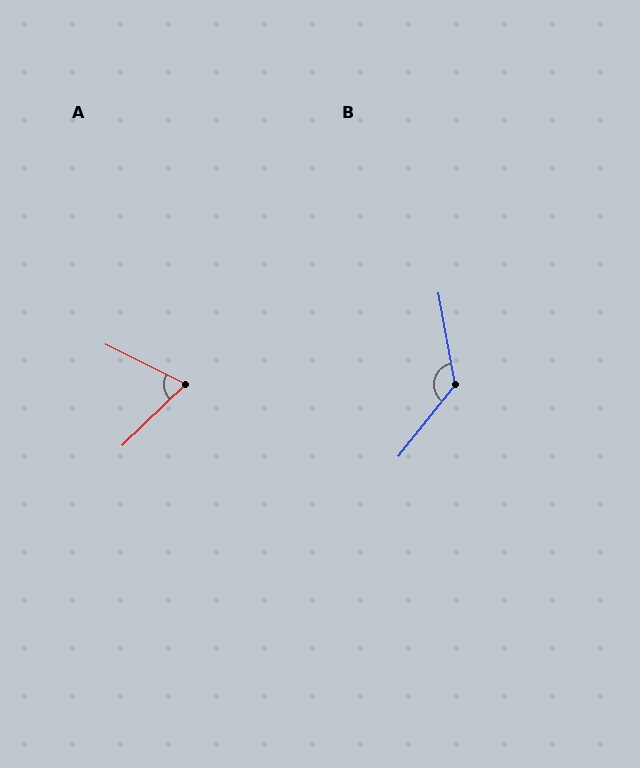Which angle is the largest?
B, at approximately 131 degrees.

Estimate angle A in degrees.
Approximately 71 degrees.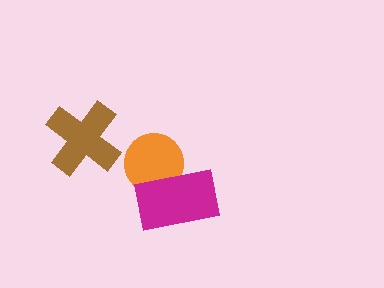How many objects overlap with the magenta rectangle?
1 object overlaps with the magenta rectangle.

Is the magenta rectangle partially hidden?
No, no other shape covers it.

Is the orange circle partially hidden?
Yes, it is partially covered by another shape.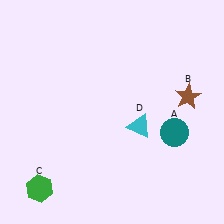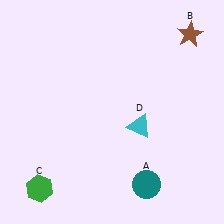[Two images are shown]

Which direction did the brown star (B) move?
The brown star (B) moved up.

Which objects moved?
The objects that moved are: the teal circle (A), the brown star (B).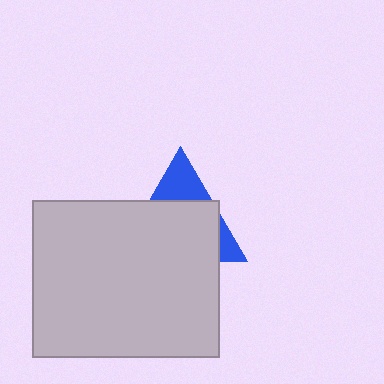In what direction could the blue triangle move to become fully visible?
The blue triangle could move up. That would shift it out from behind the light gray rectangle entirely.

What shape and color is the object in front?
The object in front is a light gray rectangle.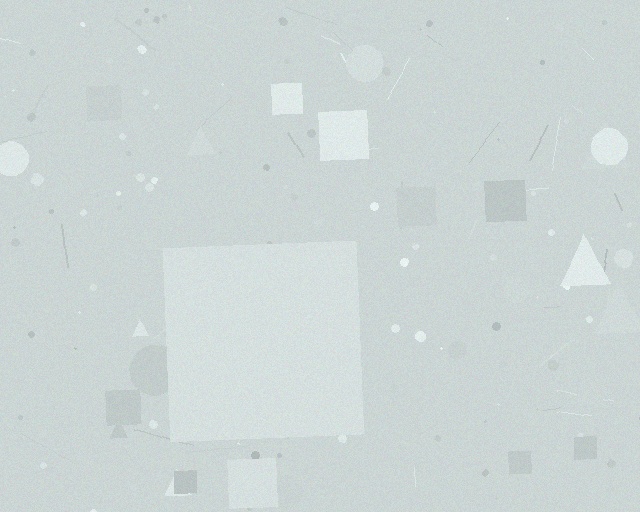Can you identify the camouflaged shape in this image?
The camouflaged shape is a square.